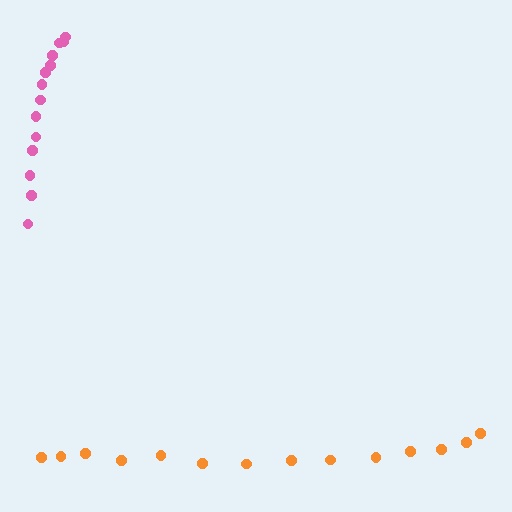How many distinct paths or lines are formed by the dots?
There are 2 distinct paths.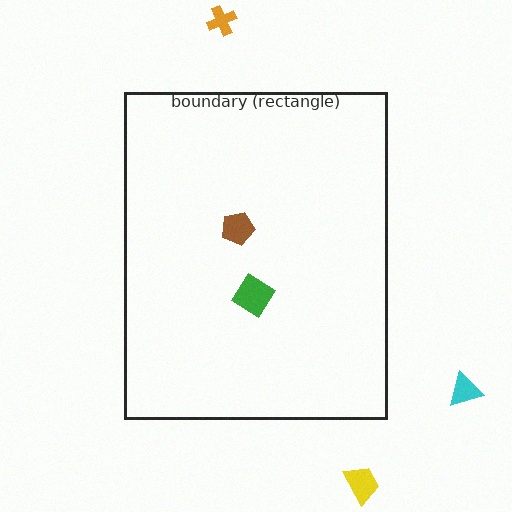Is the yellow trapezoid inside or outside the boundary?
Outside.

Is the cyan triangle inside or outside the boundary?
Outside.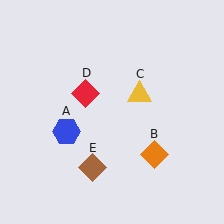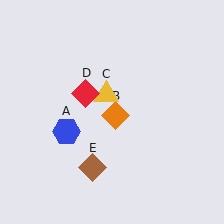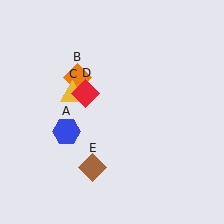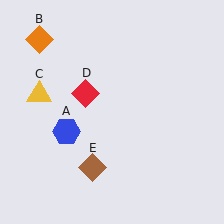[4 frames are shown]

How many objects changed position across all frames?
2 objects changed position: orange diamond (object B), yellow triangle (object C).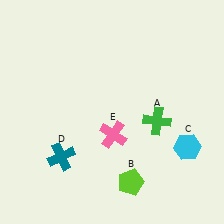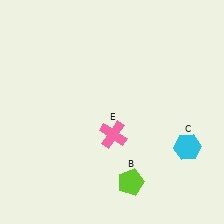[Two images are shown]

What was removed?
The teal cross (D), the green cross (A) were removed in Image 2.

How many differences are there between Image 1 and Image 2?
There are 2 differences between the two images.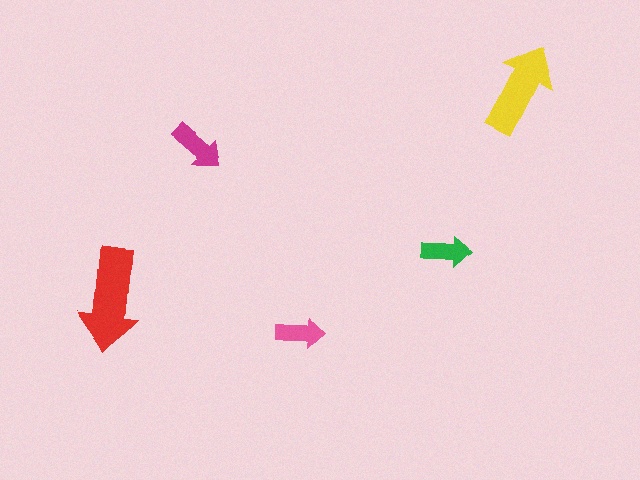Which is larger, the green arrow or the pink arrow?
The green one.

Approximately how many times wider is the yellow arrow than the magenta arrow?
About 1.5 times wider.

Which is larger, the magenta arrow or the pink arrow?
The magenta one.